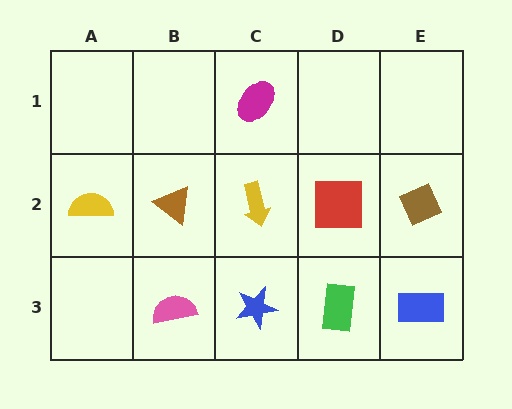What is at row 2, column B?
A brown triangle.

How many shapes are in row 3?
4 shapes.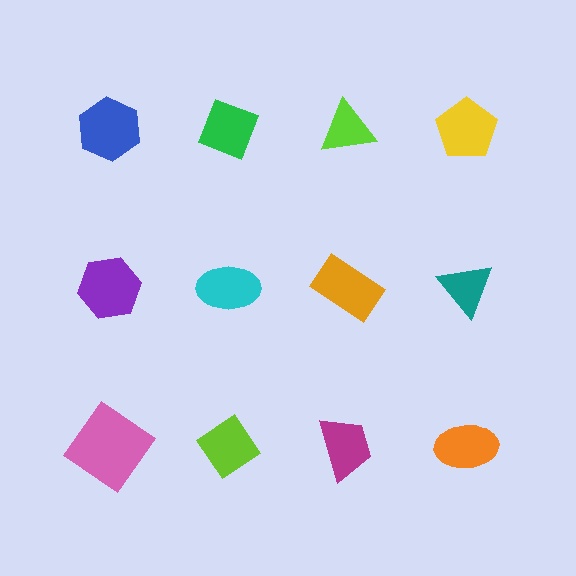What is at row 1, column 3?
A lime triangle.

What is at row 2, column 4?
A teal triangle.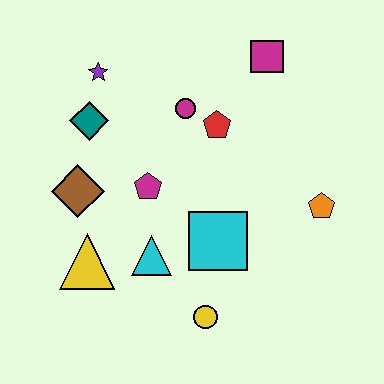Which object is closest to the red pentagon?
The magenta circle is closest to the red pentagon.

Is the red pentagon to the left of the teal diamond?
No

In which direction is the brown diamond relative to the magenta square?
The brown diamond is to the left of the magenta square.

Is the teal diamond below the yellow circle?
No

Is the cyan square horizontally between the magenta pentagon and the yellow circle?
No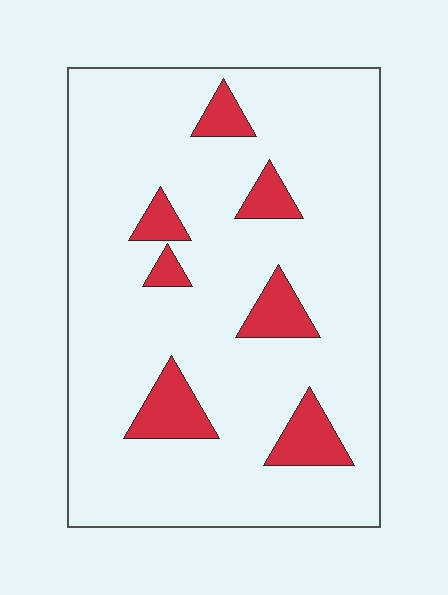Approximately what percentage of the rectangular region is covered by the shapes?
Approximately 15%.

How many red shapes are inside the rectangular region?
7.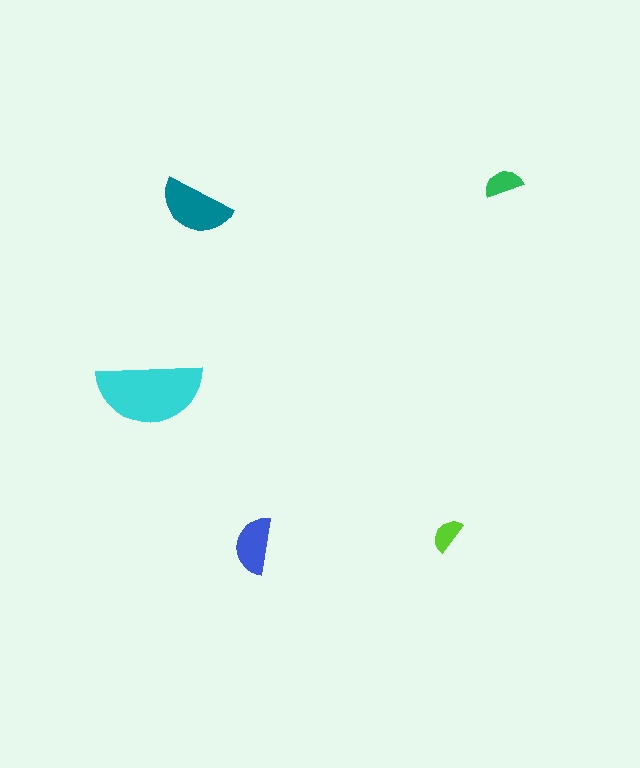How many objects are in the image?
There are 5 objects in the image.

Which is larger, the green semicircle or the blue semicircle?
The blue one.